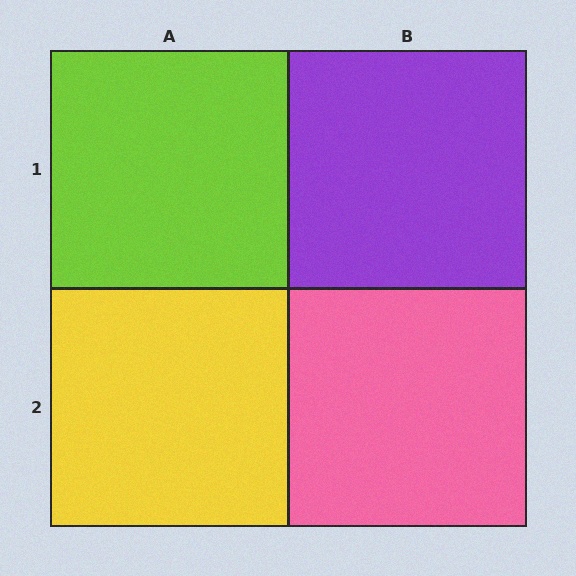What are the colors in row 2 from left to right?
Yellow, pink.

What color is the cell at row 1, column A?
Lime.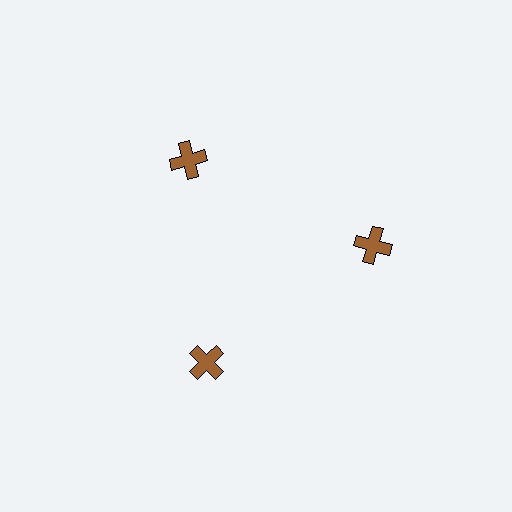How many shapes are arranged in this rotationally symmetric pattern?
There are 3 shapes, arranged in 3 groups of 1.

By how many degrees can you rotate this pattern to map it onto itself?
The pattern maps onto itself every 120 degrees of rotation.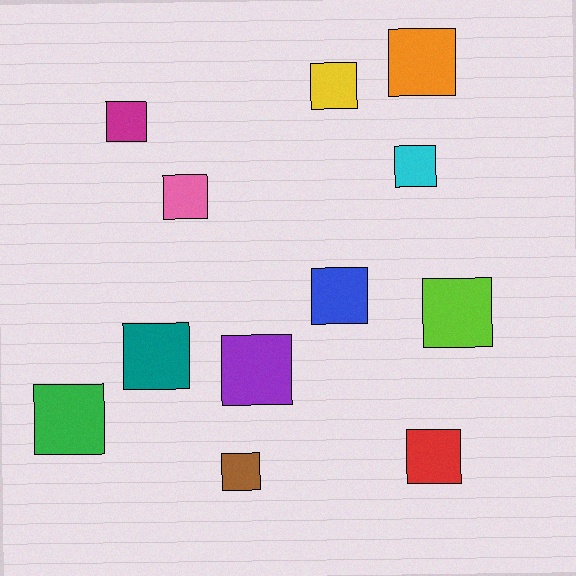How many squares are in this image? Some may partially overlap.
There are 12 squares.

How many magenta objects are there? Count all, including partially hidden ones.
There is 1 magenta object.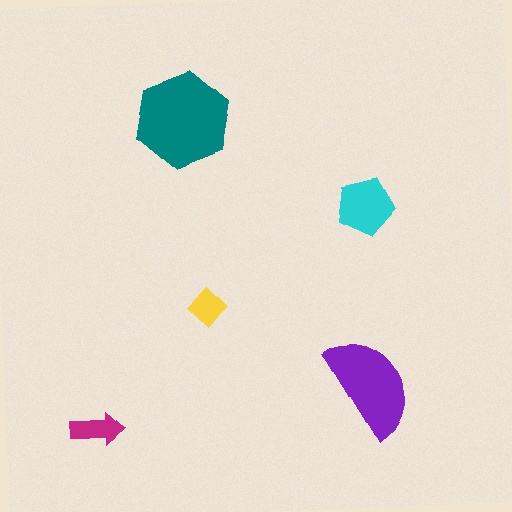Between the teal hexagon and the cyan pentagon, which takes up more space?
The teal hexagon.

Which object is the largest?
The teal hexagon.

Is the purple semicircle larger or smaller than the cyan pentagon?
Larger.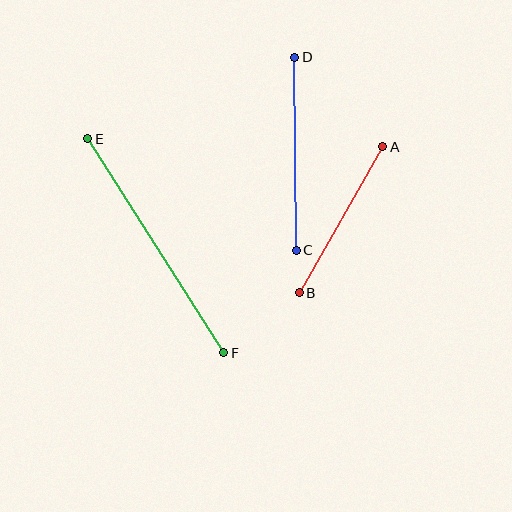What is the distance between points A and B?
The distance is approximately 168 pixels.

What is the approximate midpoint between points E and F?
The midpoint is at approximately (156, 246) pixels.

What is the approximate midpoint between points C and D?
The midpoint is at approximately (296, 154) pixels.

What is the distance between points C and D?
The distance is approximately 193 pixels.